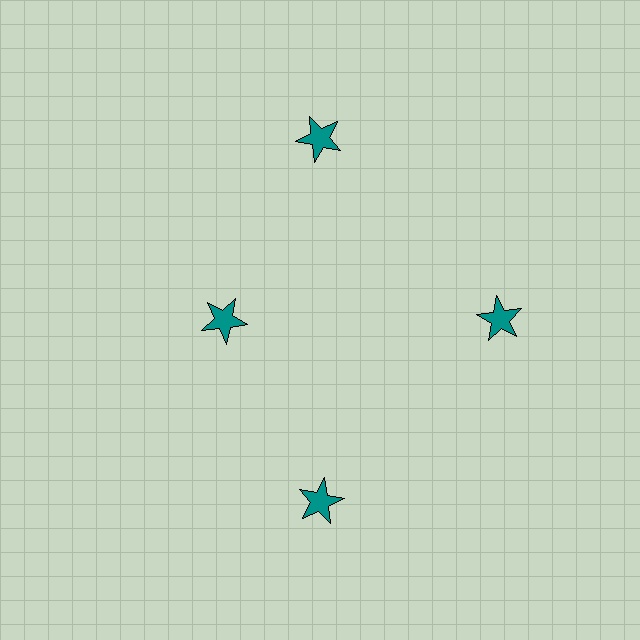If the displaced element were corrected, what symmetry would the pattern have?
It would have 4-fold rotational symmetry — the pattern would map onto itself every 90 degrees.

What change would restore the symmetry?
The symmetry would be restored by moving it outward, back onto the ring so that all 4 stars sit at equal angles and equal distance from the center.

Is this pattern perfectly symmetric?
No. The 4 teal stars are arranged in a ring, but one element near the 9 o'clock position is pulled inward toward the center, breaking the 4-fold rotational symmetry.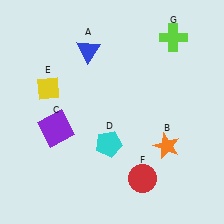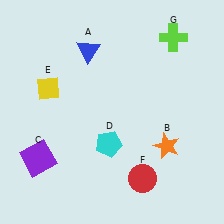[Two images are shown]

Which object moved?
The purple square (C) moved down.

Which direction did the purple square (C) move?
The purple square (C) moved down.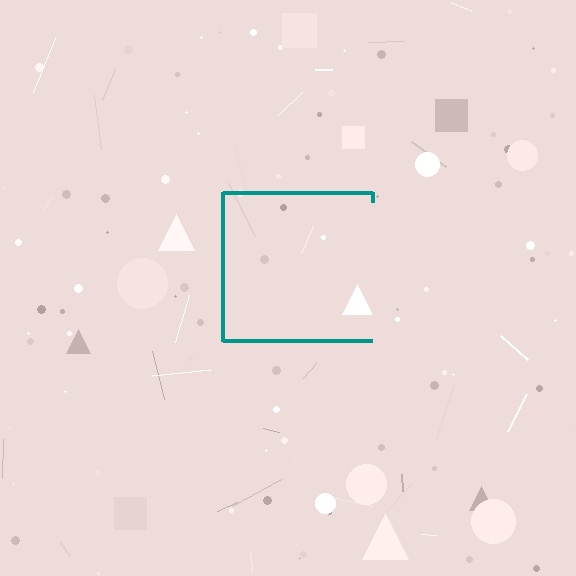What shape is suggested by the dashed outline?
The dashed outline suggests a square.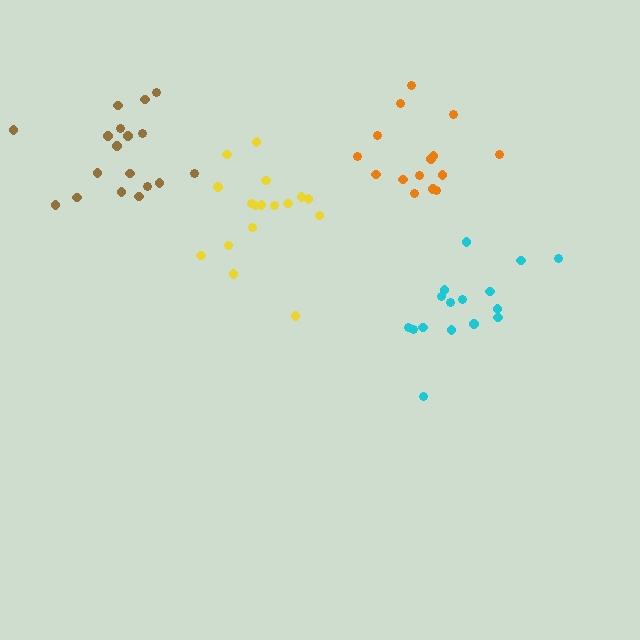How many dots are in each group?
Group 1: 17 dots, Group 2: 16 dots, Group 3: 18 dots, Group 4: 15 dots (66 total).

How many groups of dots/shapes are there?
There are 4 groups.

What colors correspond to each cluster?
The clusters are colored: yellow, cyan, brown, orange.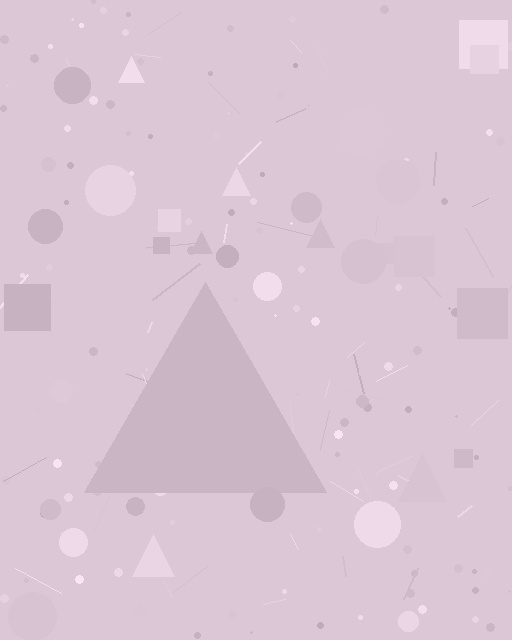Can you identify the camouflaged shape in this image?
The camouflaged shape is a triangle.